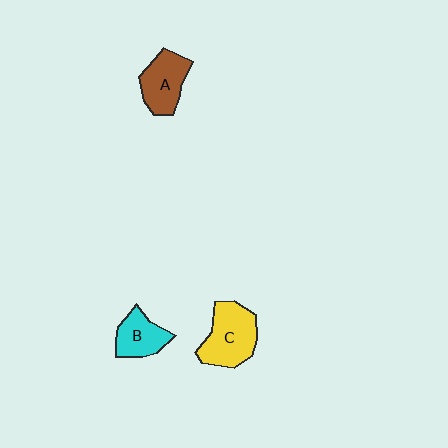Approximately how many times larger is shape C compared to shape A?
Approximately 1.2 times.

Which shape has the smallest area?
Shape B (cyan).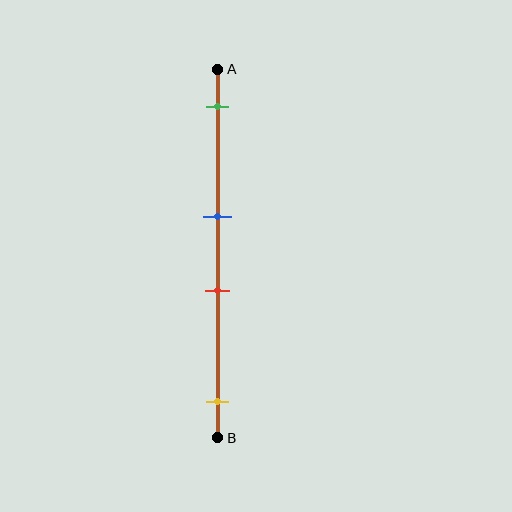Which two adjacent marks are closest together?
The blue and red marks are the closest adjacent pair.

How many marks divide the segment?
There are 4 marks dividing the segment.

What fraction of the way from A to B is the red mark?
The red mark is approximately 60% (0.6) of the way from A to B.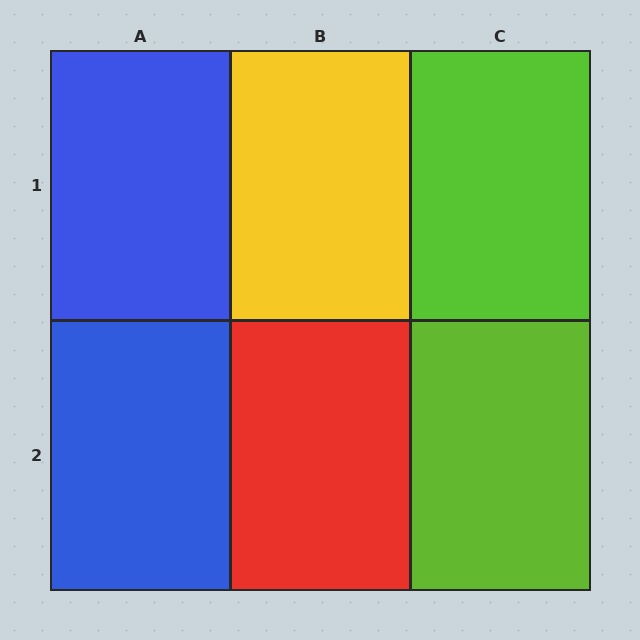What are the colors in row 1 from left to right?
Blue, yellow, lime.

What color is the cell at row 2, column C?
Lime.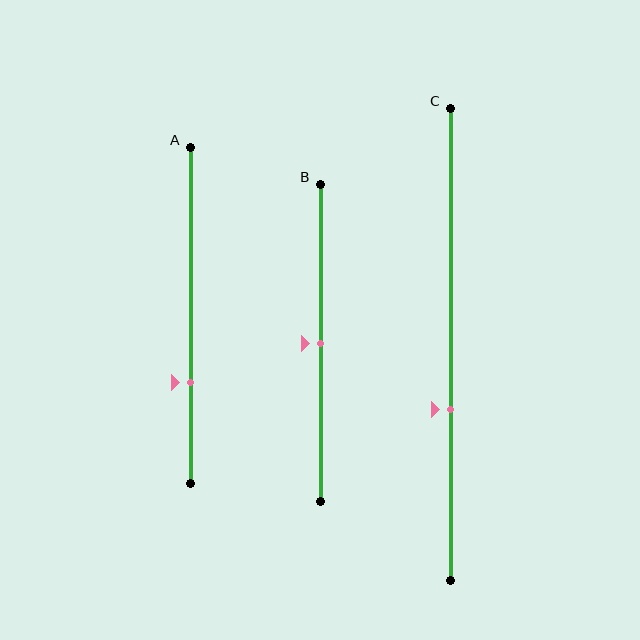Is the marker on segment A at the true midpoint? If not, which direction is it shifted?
No, the marker on segment A is shifted downward by about 20% of the segment length.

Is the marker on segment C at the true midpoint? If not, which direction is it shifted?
No, the marker on segment C is shifted downward by about 14% of the segment length.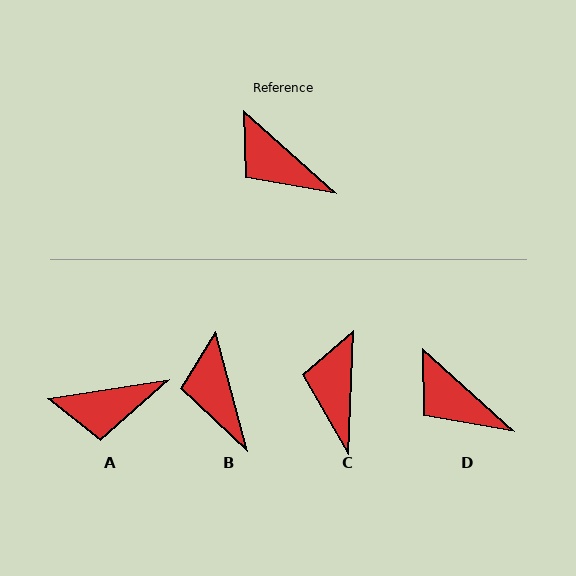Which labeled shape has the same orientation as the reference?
D.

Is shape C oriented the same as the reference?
No, it is off by about 51 degrees.